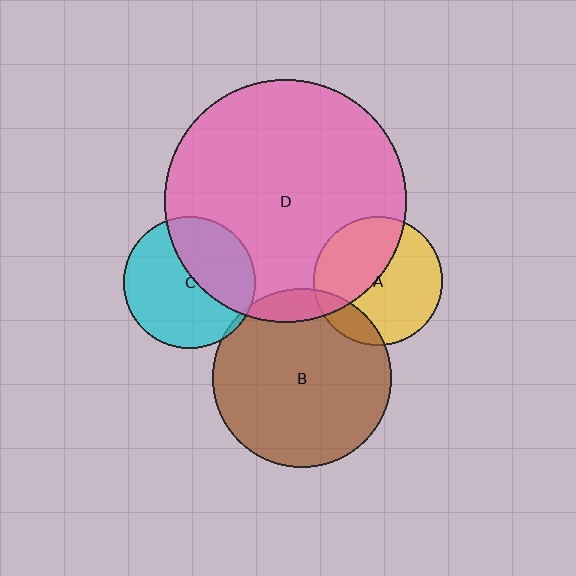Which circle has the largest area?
Circle D (pink).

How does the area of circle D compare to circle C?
Approximately 3.4 times.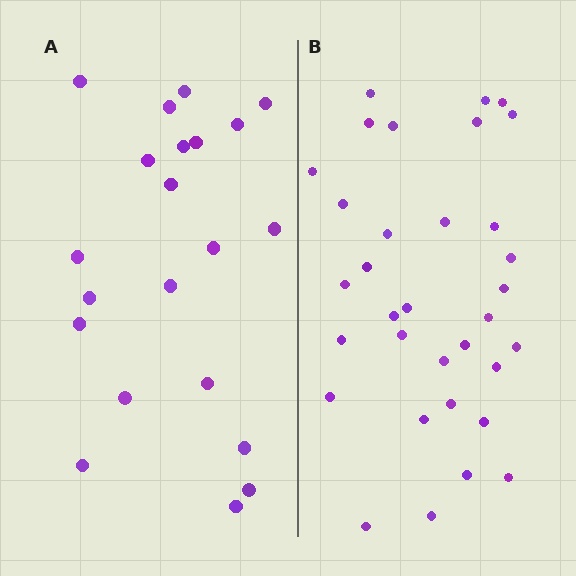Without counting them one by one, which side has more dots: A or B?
Region B (the right region) has more dots.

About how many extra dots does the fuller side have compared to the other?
Region B has roughly 12 or so more dots than region A.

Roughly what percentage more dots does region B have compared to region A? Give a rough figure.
About 55% more.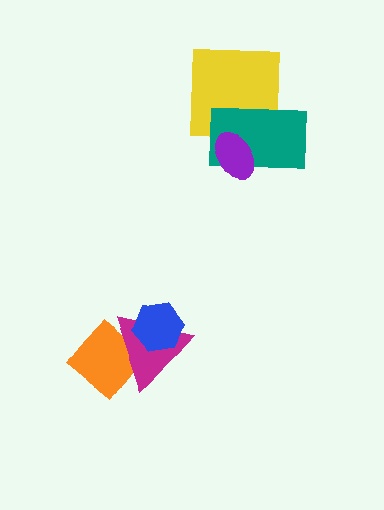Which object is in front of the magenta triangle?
The blue hexagon is in front of the magenta triangle.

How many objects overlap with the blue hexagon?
1 object overlaps with the blue hexagon.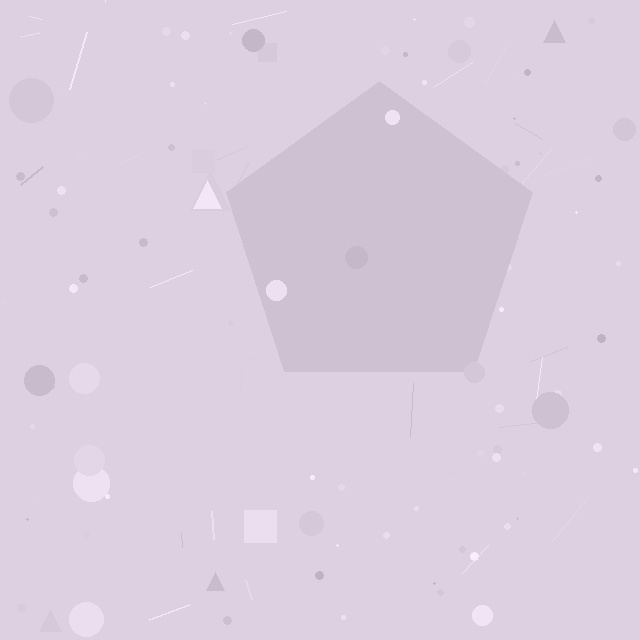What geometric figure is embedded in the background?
A pentagon is embedded in the background.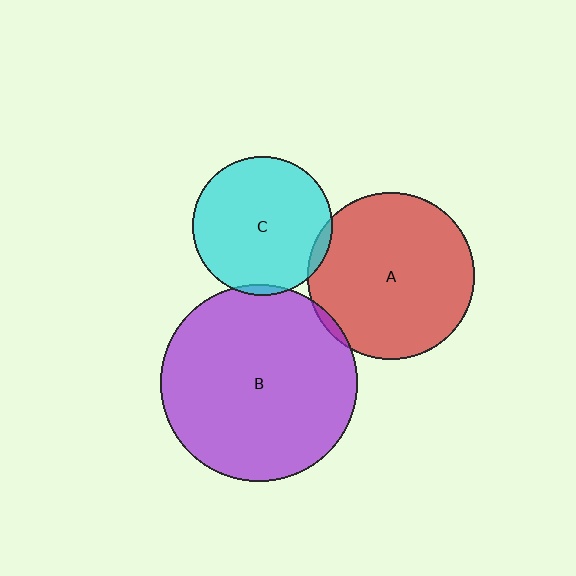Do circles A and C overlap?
Yes.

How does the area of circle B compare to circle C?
Approximately 2.0 times.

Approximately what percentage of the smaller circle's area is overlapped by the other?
Approximately 5%.